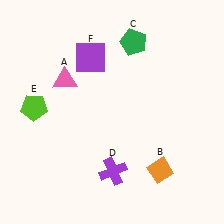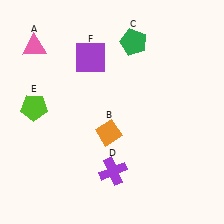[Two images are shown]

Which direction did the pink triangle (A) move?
The pink triangle (A) moved up.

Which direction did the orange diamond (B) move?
The orange diamond (B) moved left.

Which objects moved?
The objects that moved are: the pink triangle (A), the orange diamond (B).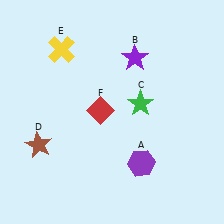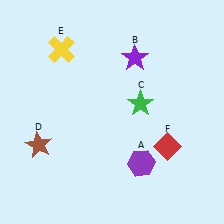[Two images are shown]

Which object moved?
The red diamond (F) moved right.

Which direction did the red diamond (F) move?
The red diamond (F) moved right.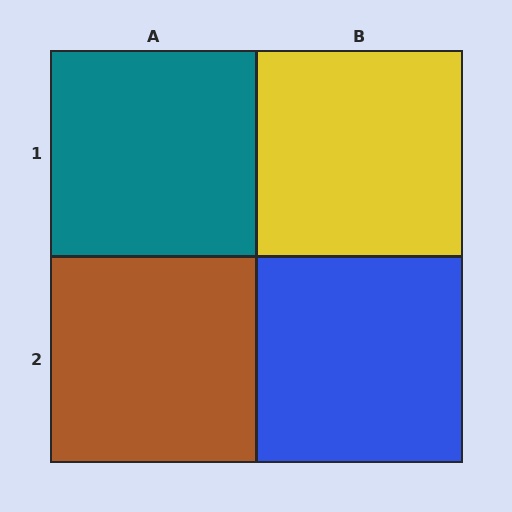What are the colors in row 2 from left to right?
Brown, blue.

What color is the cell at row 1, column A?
Teal.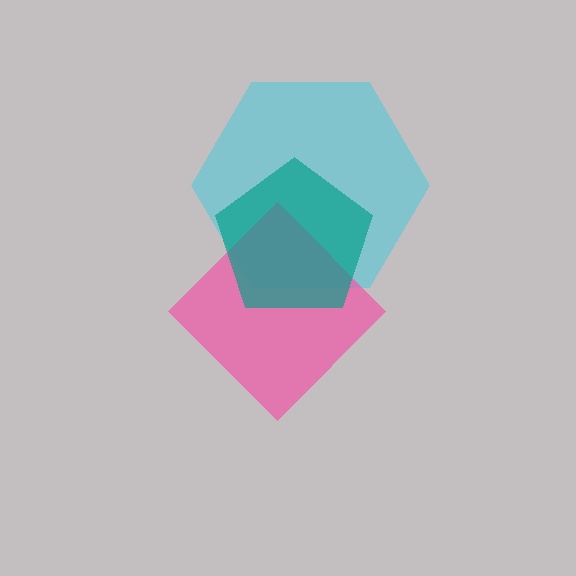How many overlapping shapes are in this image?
There are 3 overlapping shapes in the image.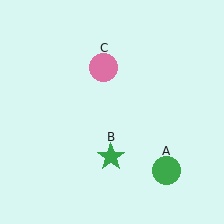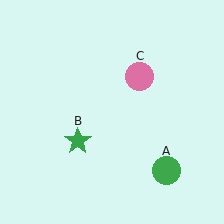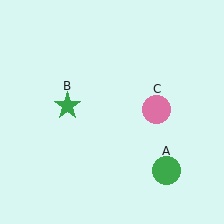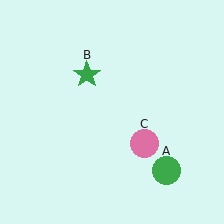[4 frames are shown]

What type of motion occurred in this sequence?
The green star (object B), pink circle (object C) rotated clockwise around the center of the scene.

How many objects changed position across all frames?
2 objects changed position: green star (object B), pink circle (object C).